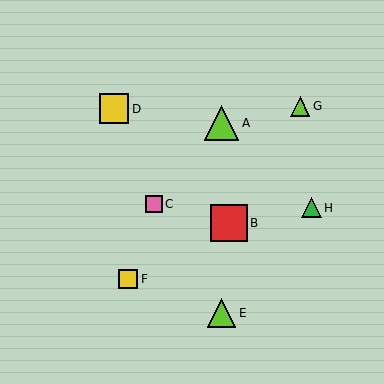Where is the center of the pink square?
The center of the pink square is at (154, 204).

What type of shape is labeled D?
Shape D is a yellow square.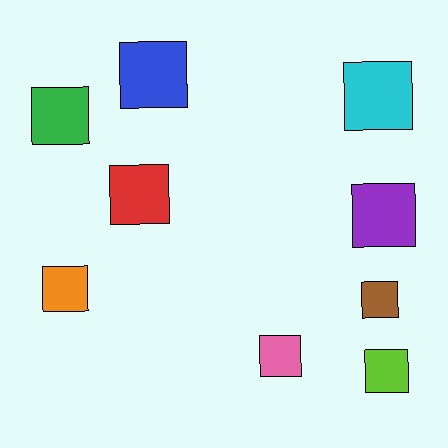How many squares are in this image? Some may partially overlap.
There are 9 squares.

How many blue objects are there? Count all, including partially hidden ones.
There is 1 blue object.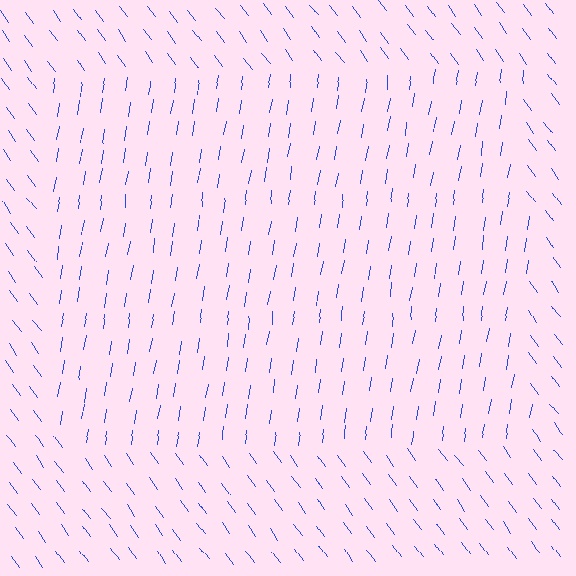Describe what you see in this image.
The image is filled with small blue line segments. A rectangle region in the image has lines oriented differently from the surrounding lines, creating a visible texture boundary.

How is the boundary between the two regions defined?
The boundary is defined purely by a change in line orientation (approximately 45 degrees difference). All lines are the same color and thickness.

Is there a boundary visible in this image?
Yes, there is a texture boundary formed by a change in line orientation.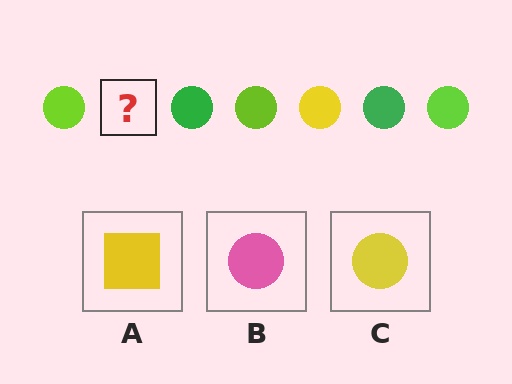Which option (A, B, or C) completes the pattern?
C.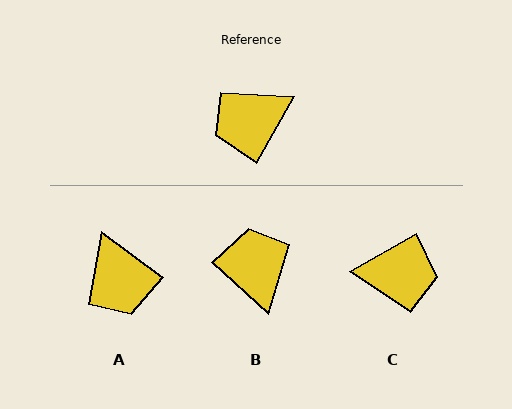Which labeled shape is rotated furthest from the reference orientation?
C, about 149 degrees away.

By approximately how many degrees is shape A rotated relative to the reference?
Approximately 83 degrees counter-clockwise.